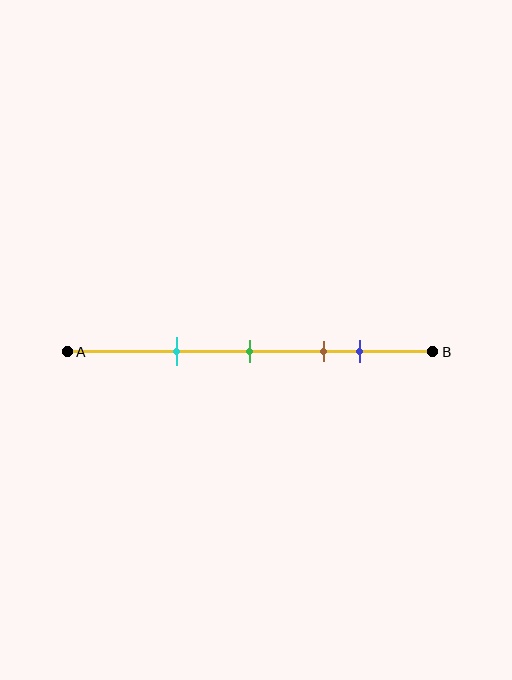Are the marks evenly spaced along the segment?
No, the marks are not evenly spaced.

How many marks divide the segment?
There are 4 marks dividing the segment.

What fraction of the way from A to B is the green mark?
The green mark is approximately 50% (0.5) of the way from A to B.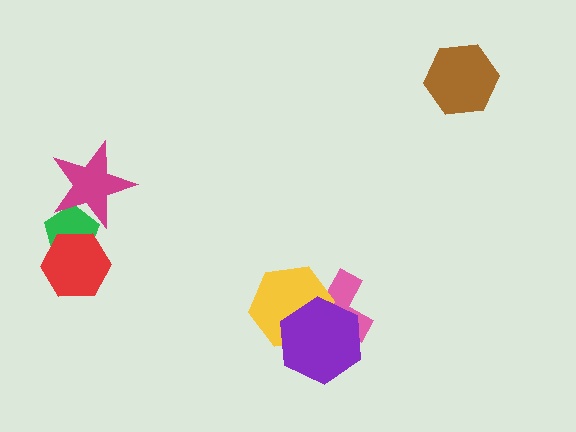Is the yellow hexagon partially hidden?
Yes, it is partially covered by another shape.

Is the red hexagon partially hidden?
No, no other shape covers it.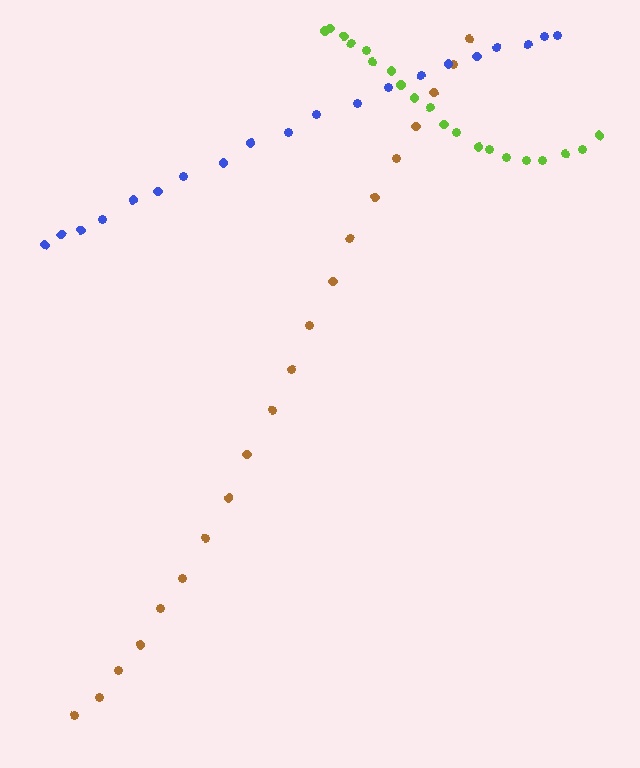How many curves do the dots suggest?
There are 3 distinct paths.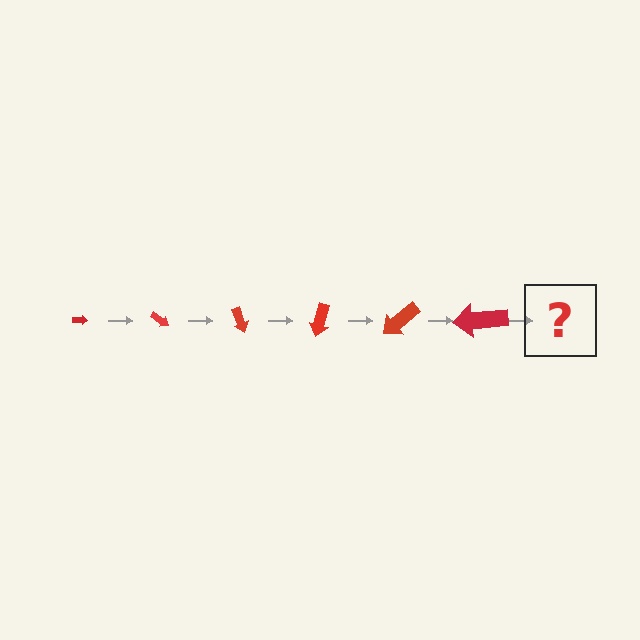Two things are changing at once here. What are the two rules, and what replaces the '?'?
The two rules are that the arrow grows larger each step and it rotates 35 degrees each step. The '?' should be an arrow, larger than the previous one and rotated 210 degrees from the start.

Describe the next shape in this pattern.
It should be an arrow, larger than the previous one and rotated 210 degrees from the start.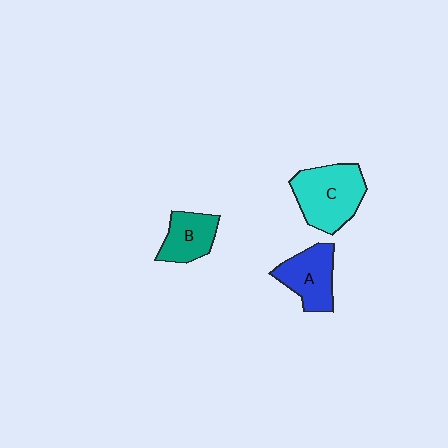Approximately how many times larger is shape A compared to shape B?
Approximately 1.2 times.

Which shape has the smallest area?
Shape B (teal).